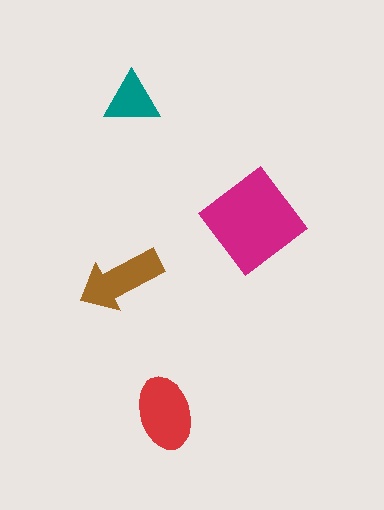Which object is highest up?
The teal triangle is topmost.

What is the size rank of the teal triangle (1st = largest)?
4th.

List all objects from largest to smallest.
The magenta diamond, the red ellipse, the brown arrow, the teal triangle.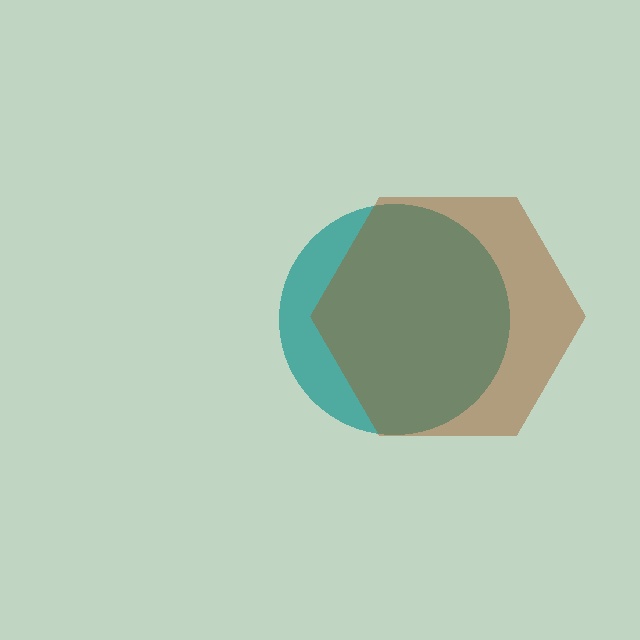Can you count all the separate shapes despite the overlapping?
Yes, there are 2 separate shapes.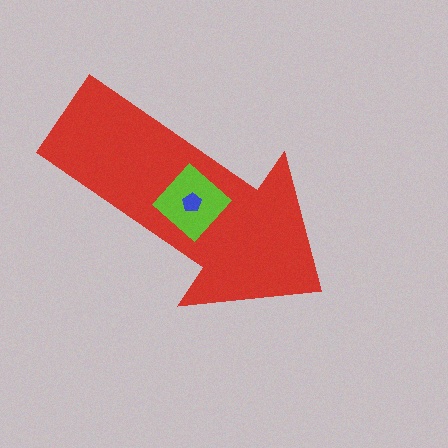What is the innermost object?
The blue pentagon.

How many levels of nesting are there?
3.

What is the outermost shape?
The red arrow.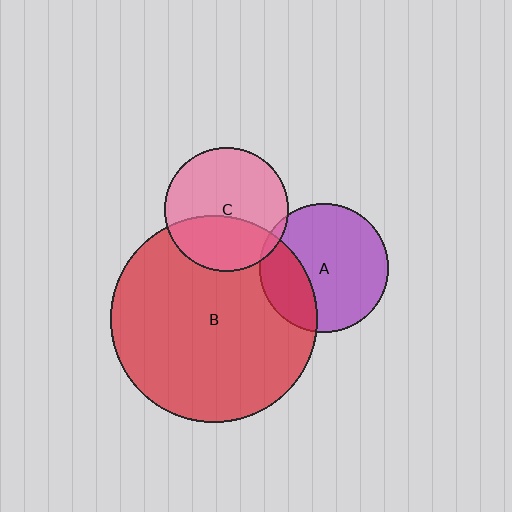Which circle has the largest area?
Circle B (red).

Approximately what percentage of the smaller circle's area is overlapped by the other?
Approximately 35%.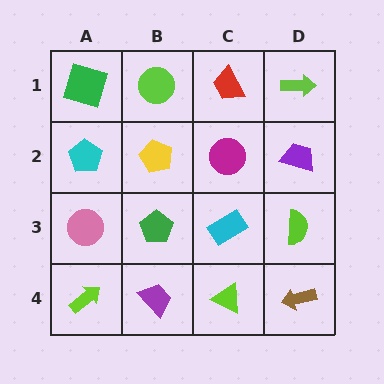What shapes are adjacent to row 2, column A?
A green square (row 1, column A), a pink circle (row 3, column A), a yellow pentagon (row 2, column B).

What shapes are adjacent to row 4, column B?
A green pentagon (row 3, column B), a lime arrow (row 4, column A), a lime triangle (row 4, column C).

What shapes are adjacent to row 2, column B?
A lime circle (row 1, column B), a green pentagon (row 3, column B), a cyan pentagon (row 2, column A), a magenta circle (row 2, column C).